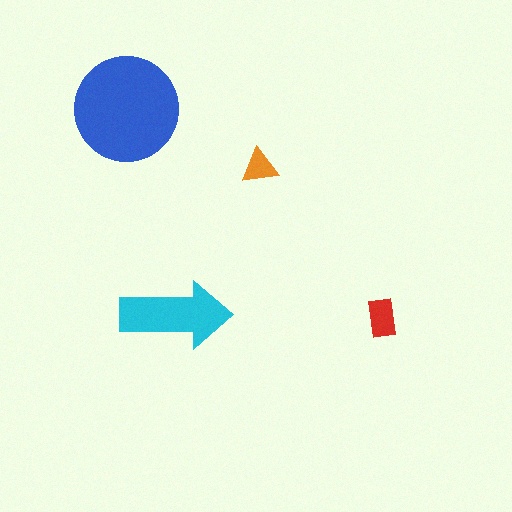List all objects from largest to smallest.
The blue circle, the cyan arrow, the red rectangle, the orange triangle.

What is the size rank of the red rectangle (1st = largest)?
3rd.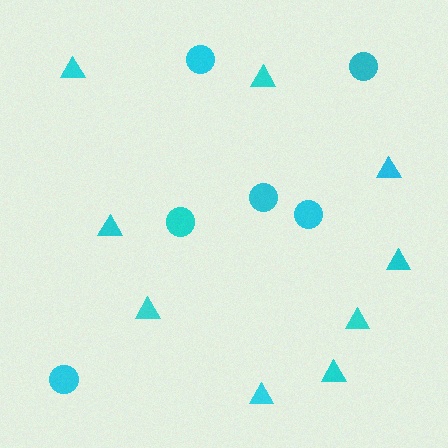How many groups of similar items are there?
There are 2 groups: one group of circles (6) and one group of triangles (9).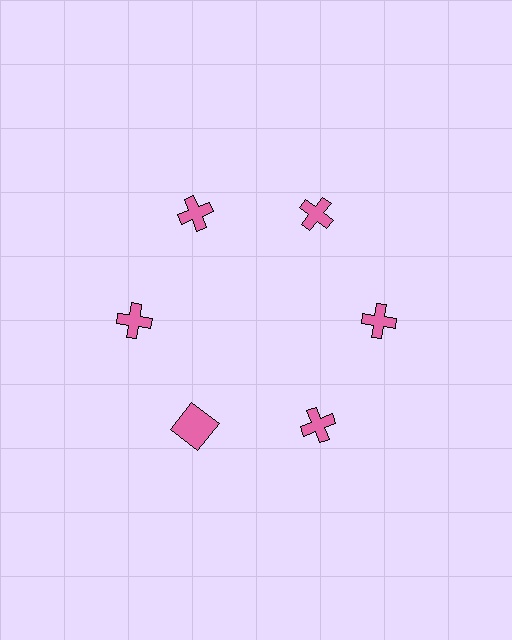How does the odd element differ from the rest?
It has a different shape: square instead of cross.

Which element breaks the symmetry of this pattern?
The pink square at roughly the 7 o'clock position breaks the symmetry. All other shapes are pink crosses.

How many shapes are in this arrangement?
There are 6 shapes arranged in a ring pattern.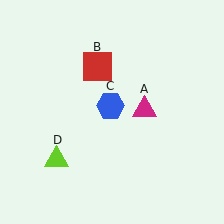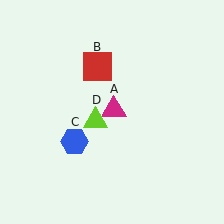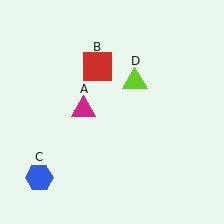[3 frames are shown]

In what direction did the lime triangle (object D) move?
The lime triangle (object D) moved up and to the right.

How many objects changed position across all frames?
3 objects changed position: magenta triangle (object A), blue hexagon (object C), lime triangle (object D).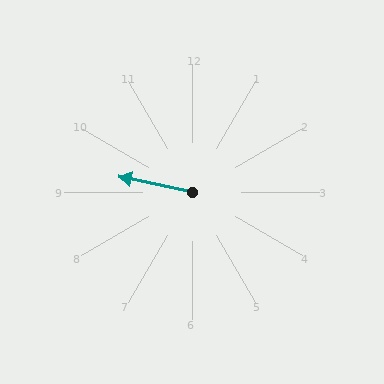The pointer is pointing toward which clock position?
Roughly 9 o'clock.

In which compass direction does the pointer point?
West.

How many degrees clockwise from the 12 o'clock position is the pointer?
Approximately 282 degrees.